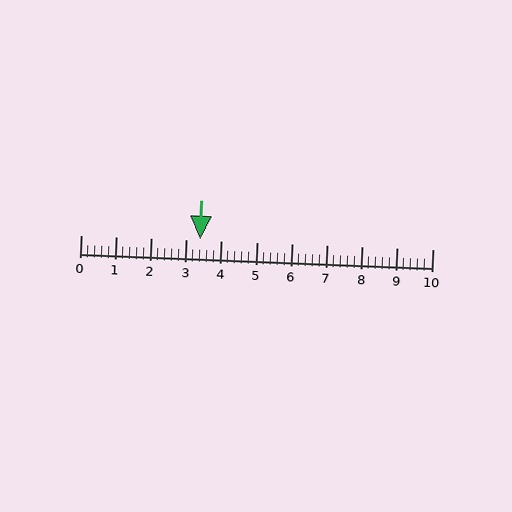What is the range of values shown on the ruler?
The ruler shows values from 0 to 10.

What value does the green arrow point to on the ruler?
The green arrow points to approximately 3.4.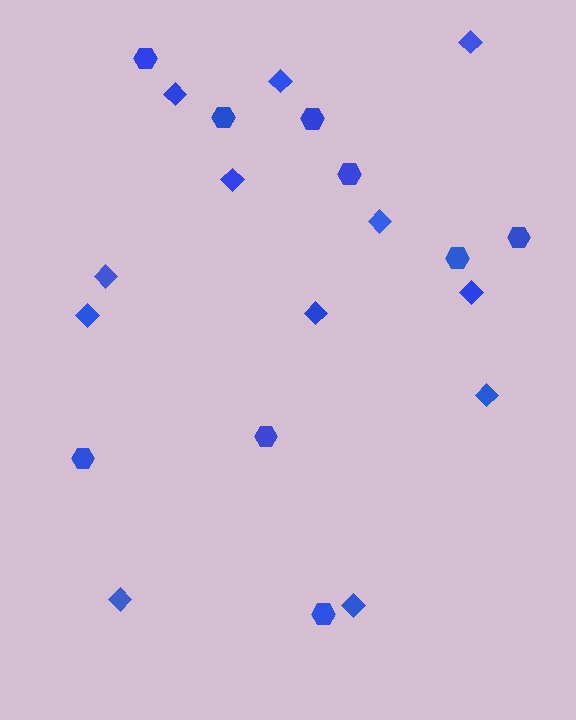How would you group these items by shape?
There are 2 groups: one group of hexagons (9) and one group of diamonds (12).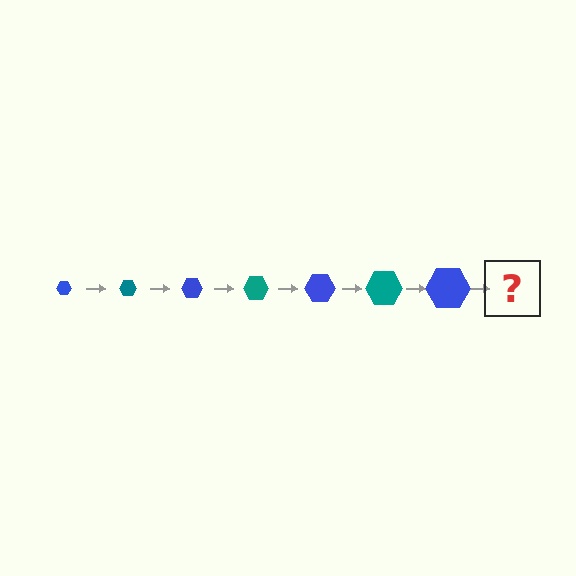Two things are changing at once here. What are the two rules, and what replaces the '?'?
The two rules are that the hexagon grows larger each step and the color cycles through blue and teal. The '?' should be a teal hexagon, larger than the previous one.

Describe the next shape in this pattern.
It should be a teal hexagon, larger than the previous one.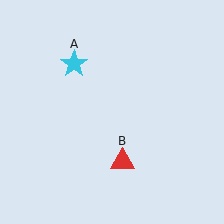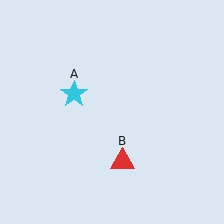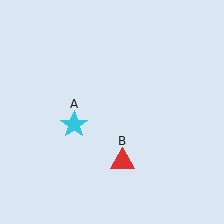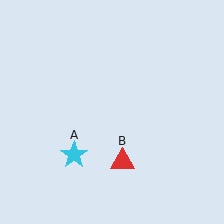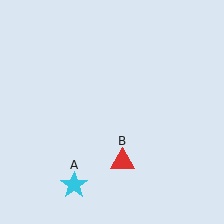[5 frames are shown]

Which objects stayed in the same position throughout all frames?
Red triangle (object B) remained stationary.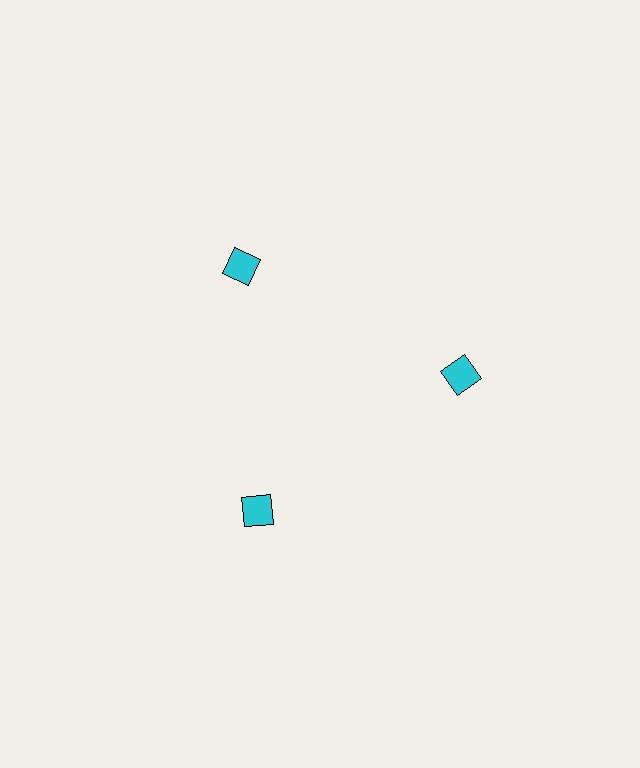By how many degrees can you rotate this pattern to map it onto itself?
The pattern maps onto itself every 120 degrees of rotation.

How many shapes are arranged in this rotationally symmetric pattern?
There are 3 shapes, arranged in 3 groups of 1.